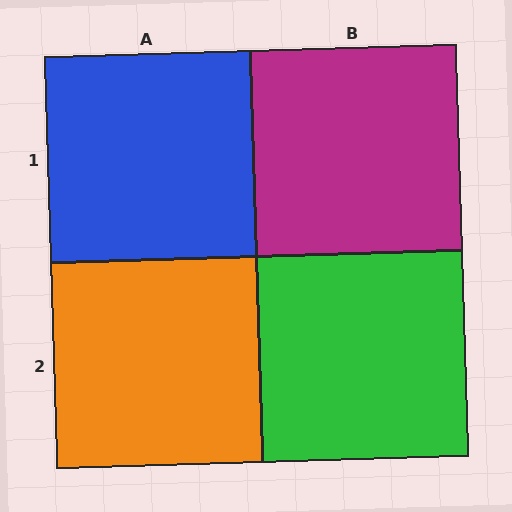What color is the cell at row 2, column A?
Orange.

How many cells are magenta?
1 cell is magenta.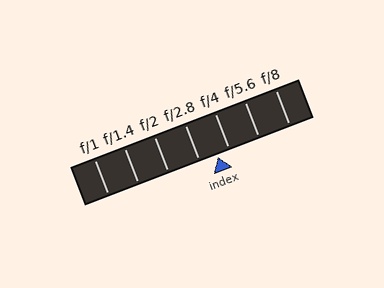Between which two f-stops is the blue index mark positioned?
The index mark is between f/2.8 and f/4.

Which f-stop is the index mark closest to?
The index mark is closest to f/4.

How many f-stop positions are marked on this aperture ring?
There are 7 f-stop positions marked.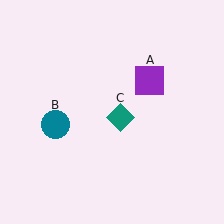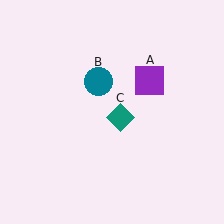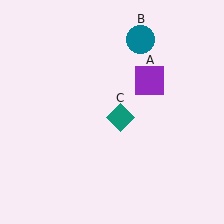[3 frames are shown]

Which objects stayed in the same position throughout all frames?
Purple square (object A) and teal diamond (object C) remained stationary.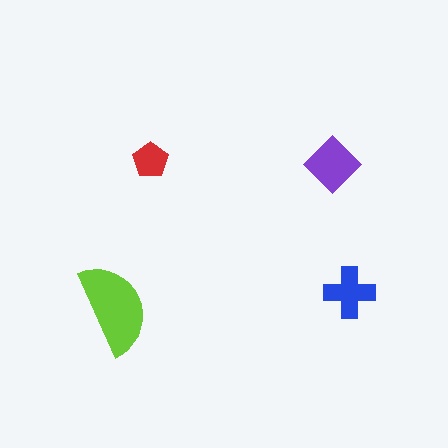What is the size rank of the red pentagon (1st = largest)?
4th.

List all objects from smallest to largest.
The red pentagon, the blue cross, the purple diamond, the lime semicircle.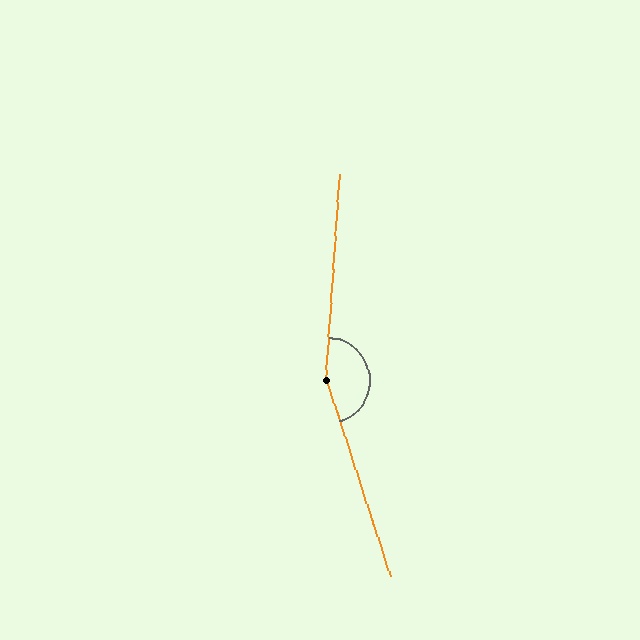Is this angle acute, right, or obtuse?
It is obtuse.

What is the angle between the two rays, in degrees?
Approximately 158 degrees.